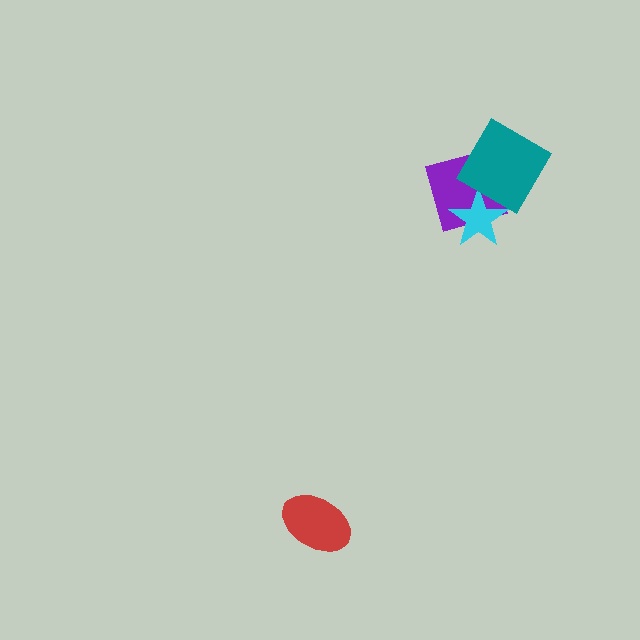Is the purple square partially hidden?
Yes, it is partially covered by another shape.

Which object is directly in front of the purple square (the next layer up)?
The cyan star is directly in front of the purple square.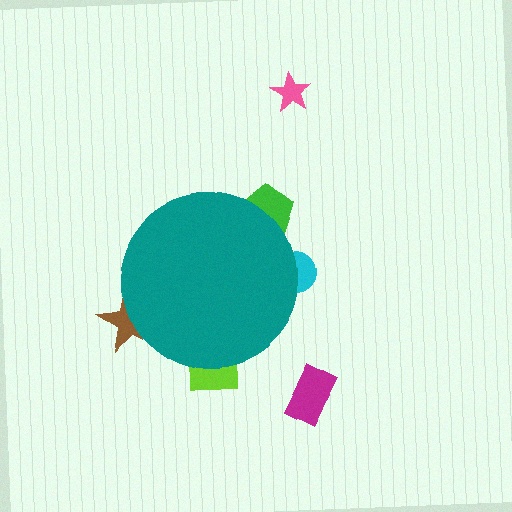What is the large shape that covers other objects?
A teal circle.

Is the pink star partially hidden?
No, the pink star is fully visible.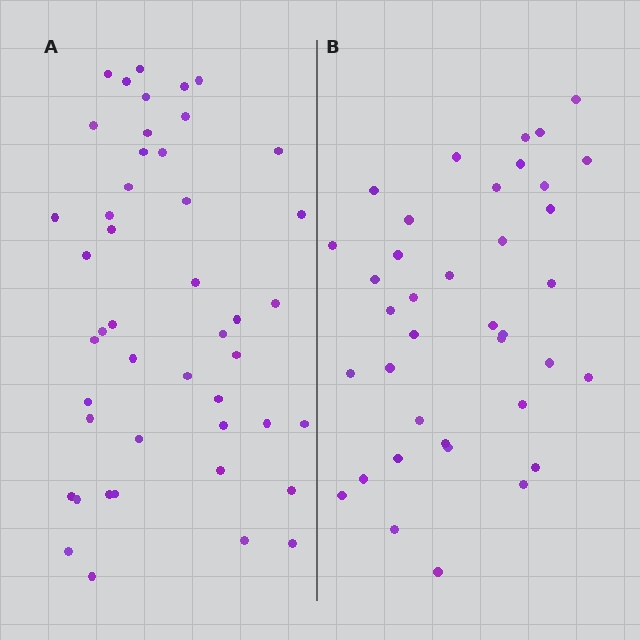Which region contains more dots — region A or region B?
Region A (the left region) has more dots.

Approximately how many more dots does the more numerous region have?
Region A has roughly 8 or so more dots than region B.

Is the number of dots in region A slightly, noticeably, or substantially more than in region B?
Region A has only slightly more — the two regions are fairly close. The ratio is roughly 1.2 to 1.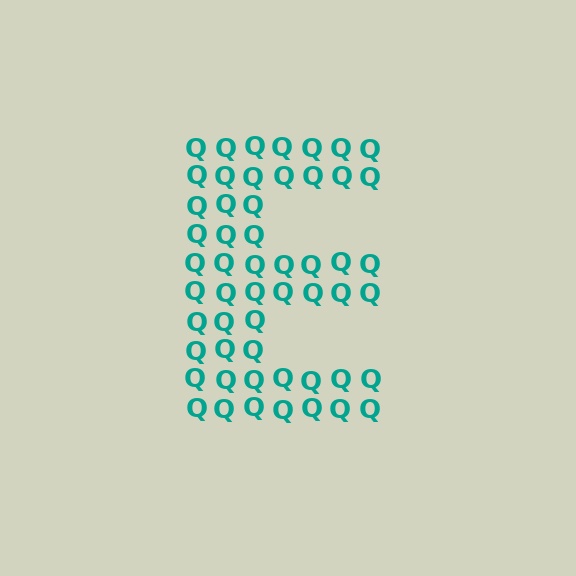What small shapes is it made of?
It is made of small letter Q's.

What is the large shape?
The large shape is the letter E.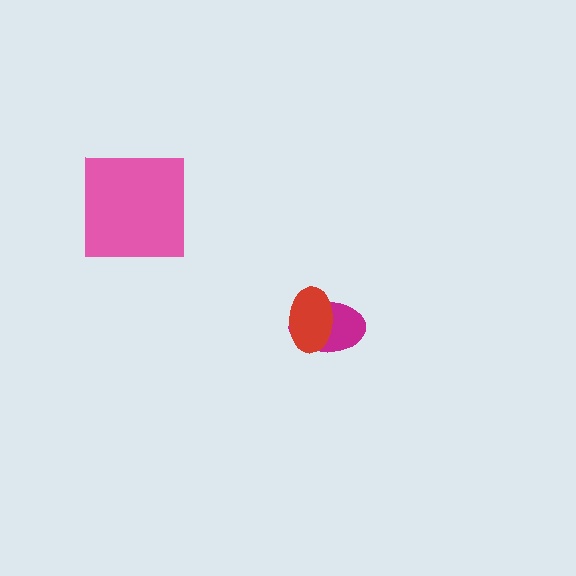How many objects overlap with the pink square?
0 objects overlap with the pink square.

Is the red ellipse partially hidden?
No, no other shape covers it.